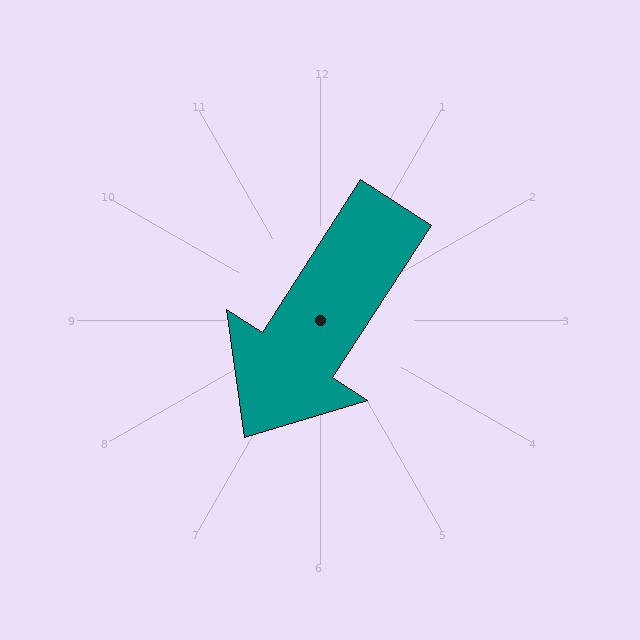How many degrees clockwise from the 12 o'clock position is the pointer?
Approximately 213 degrees.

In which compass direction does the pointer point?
Southwest.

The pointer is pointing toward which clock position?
Roughly 7 o'clock.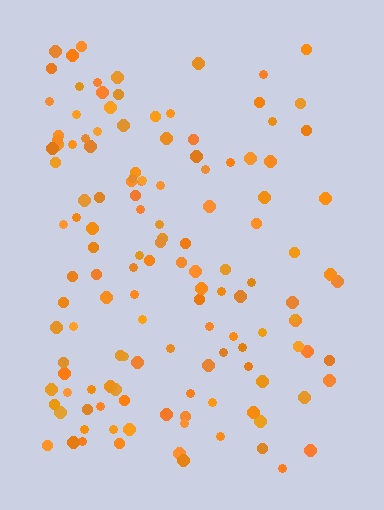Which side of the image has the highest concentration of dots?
The left.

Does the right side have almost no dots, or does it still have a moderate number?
Still a moderate number, just noticeably fewer than the left.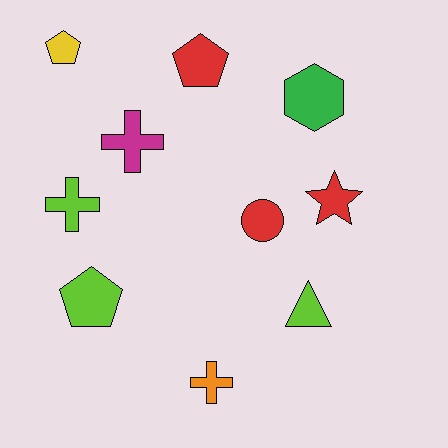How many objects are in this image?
There are 10 objects.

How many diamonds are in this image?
There are no diamonds.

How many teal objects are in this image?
There are no teal objects.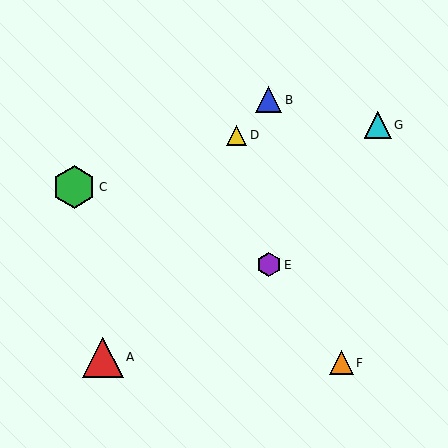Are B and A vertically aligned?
No, B is at x≈269 and A is at x≈103.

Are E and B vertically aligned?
Yes, both are at x≈269.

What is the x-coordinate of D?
Object D is at x≈237.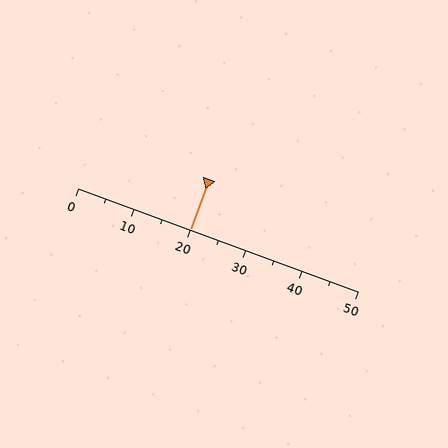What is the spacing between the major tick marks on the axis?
The major ticks are spaced 10 apart.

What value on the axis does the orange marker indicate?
The marker indicates approximately 20.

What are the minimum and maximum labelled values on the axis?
The axis runs from 0 to 50.